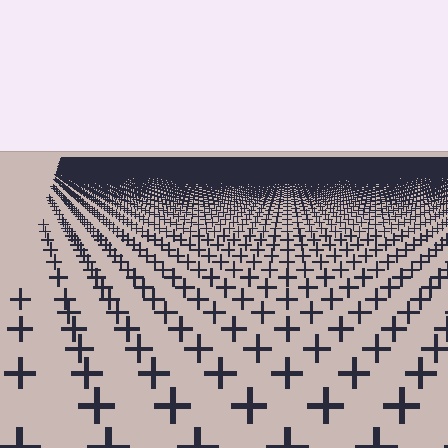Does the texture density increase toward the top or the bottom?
Density increases toward the top.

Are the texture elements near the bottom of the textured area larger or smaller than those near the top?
Larger. Near the bottom, elements are closer to the viewer and appear at a bigger on-screen size.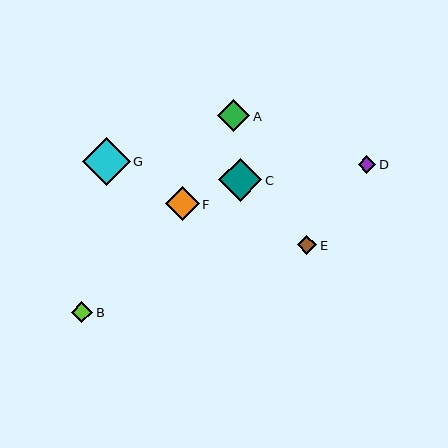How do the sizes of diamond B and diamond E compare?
Diamond B and diamond E are approximately the same size.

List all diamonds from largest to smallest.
From largest to smallest: G, C, F, A, B, E, D.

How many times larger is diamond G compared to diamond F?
Diamond G is approximately 1.4 times the size of diamond F.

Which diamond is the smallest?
Diamond D is the smallest with a size of approximately 18 pixels.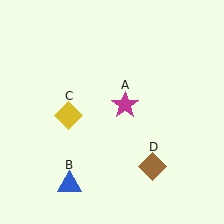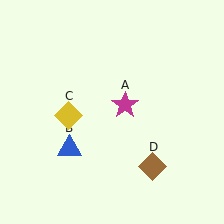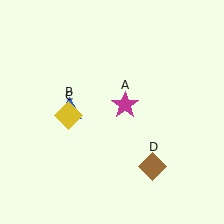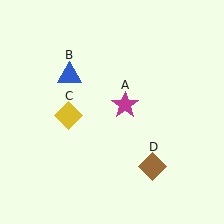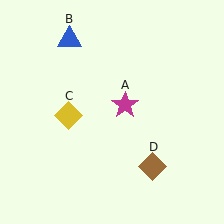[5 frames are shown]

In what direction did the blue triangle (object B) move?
The blue triangle (object B) moved up.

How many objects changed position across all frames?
1 object changed position: blue triangle (object B).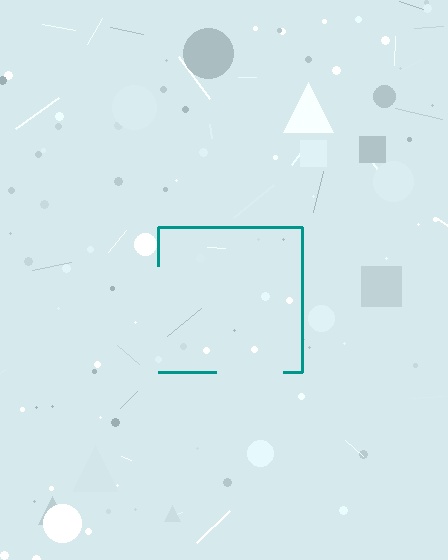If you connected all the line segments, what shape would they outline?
They would outline a square.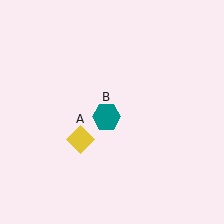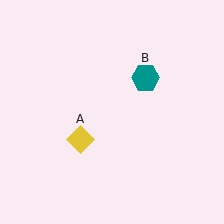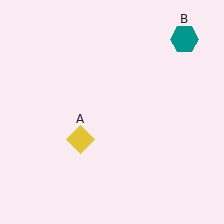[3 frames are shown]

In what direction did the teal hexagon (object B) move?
The teal hexagon (object B) moved up and to the right.